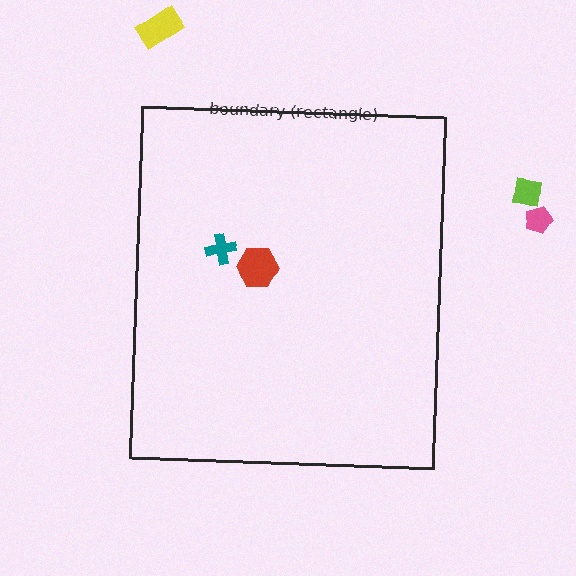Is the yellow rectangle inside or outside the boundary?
Outside.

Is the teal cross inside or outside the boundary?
Inside.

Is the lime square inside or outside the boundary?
Outside.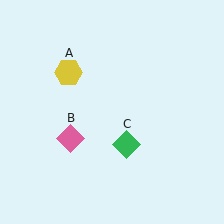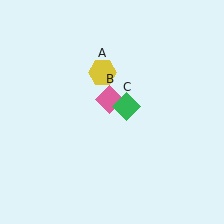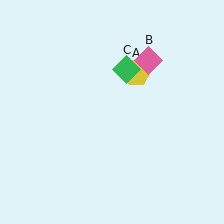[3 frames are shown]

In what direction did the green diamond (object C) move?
The green diamond (object C) moved up.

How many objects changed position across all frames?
3 objects changed position: yellow hexagon (object A), pink diamond (object B), green diamond (object C).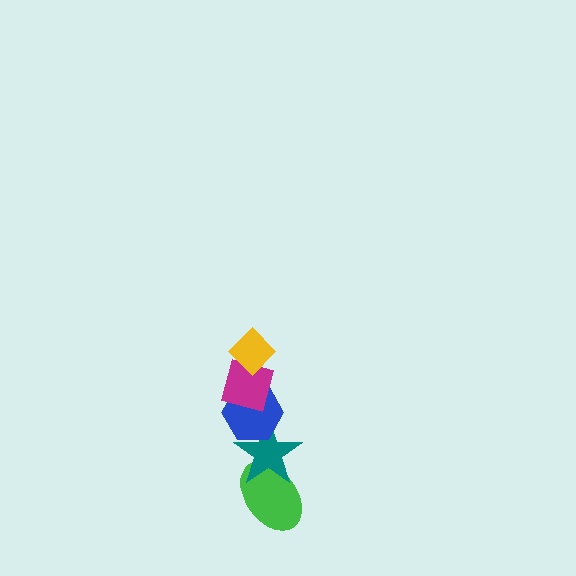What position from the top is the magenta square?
The magenta square is 2nd from the top.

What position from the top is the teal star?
The teal star is 4th from the top.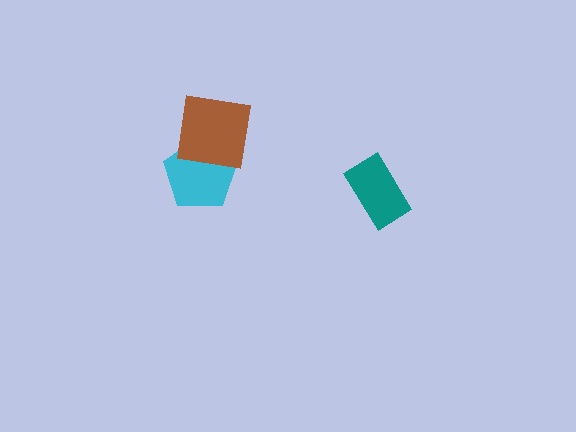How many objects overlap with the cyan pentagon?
1 object overlaps with the cyan pentagon.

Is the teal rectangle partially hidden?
No, no other shape covers it.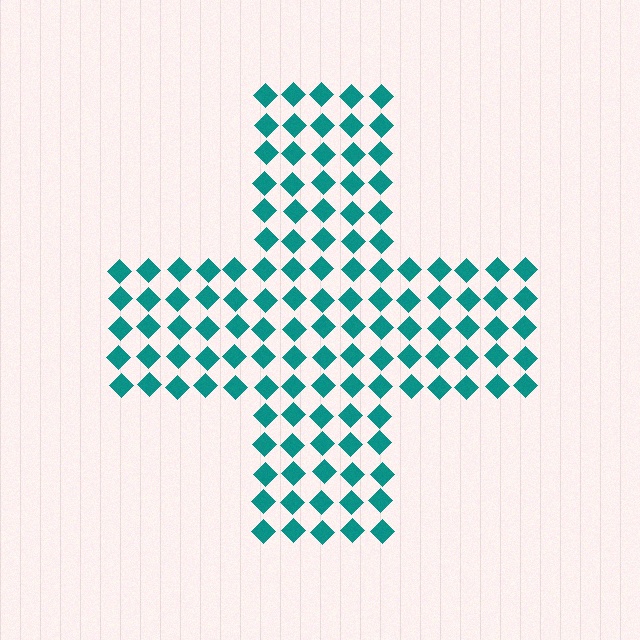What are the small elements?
The small elements are diamonds.